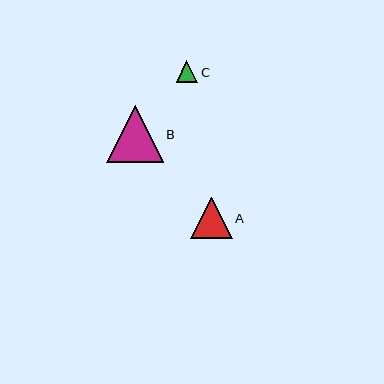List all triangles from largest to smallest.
From largest to smallest: B, A, C.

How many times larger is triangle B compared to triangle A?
Triangle B is approximately 1.4 times the size of triangle A.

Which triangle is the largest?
Triangle B is the largest with a size of approximately 56 pixels.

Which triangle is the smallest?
Triangle C is the smallest with a size of approximately 22 pixels.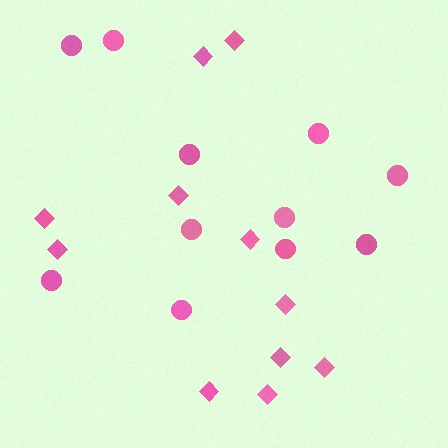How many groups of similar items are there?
There are 2 groups: one group of circles (11) and one group of diamonds (11).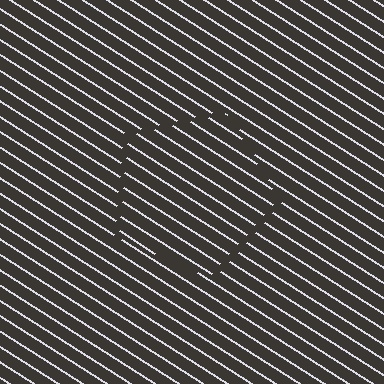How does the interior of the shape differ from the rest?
The interior of the shape contains the same grating, shifted by half a period — the contour is defined by the phase discontinuity where line-ends from the inner and outer gratings abut.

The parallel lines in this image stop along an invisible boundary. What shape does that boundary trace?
An illusory pentagon. The interior of the shape contains the same grating, shifted by half a period — the contour is defined by the phase discontinuity where line-ends from the inner and outer gratings abut.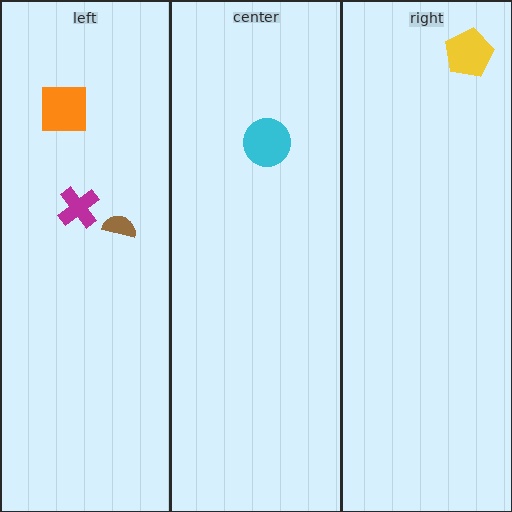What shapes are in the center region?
The cyan circle.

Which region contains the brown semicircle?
The left region.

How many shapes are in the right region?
1.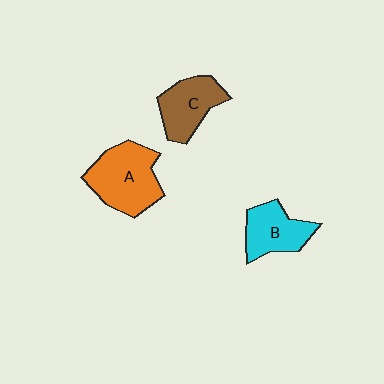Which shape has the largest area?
Shape A (orange).